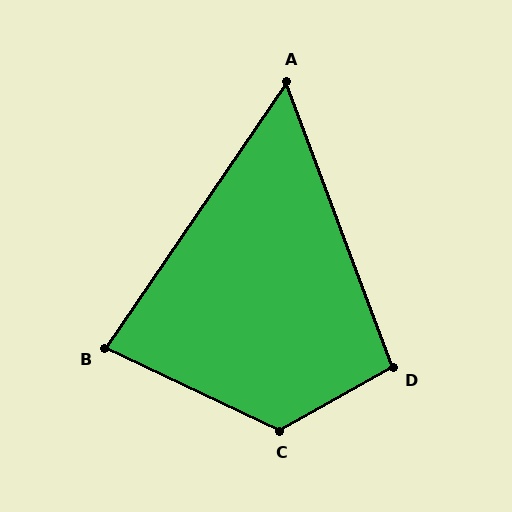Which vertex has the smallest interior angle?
A, at approximately 55 degrees.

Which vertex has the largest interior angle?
C, at approximately 125 degrees.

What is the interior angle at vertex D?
Approximately 99 degrees (obtuse).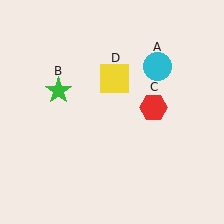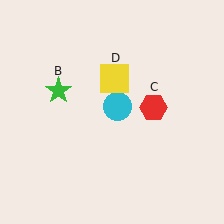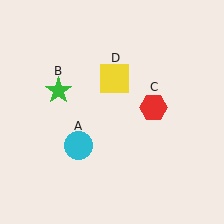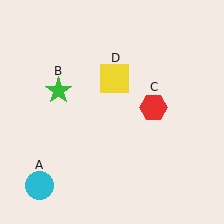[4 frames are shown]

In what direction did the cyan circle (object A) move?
The cyan circle (object A) moved down and to the left.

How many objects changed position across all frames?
1 object changed position: cyan circle (object A).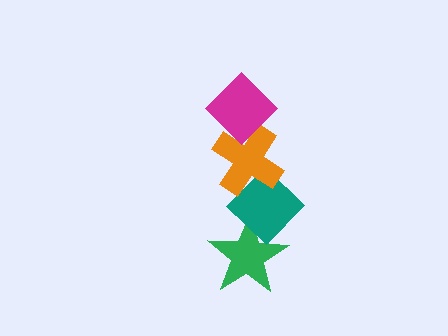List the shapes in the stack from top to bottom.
From top to bottom: the magenta diamond, the orange cross, the teal diamond, the green star.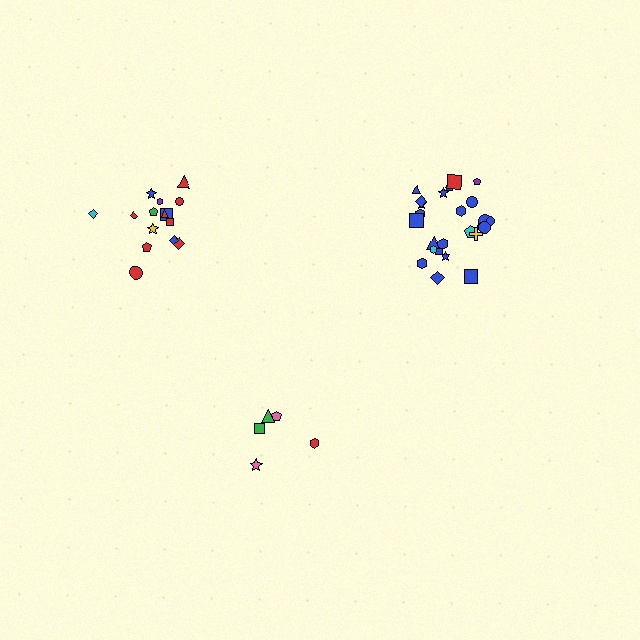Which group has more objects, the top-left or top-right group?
The top-right group.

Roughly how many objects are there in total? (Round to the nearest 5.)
Roughly 45 objects in total.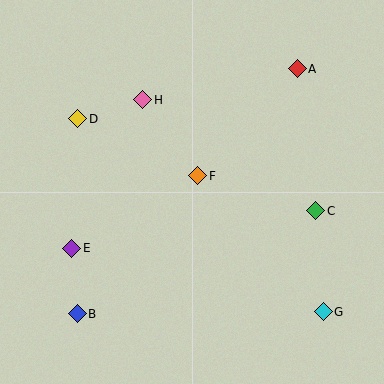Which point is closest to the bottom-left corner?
Point B is closest to the bottom-left corner.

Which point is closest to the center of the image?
Point F at (198, 176) is closest to the center.